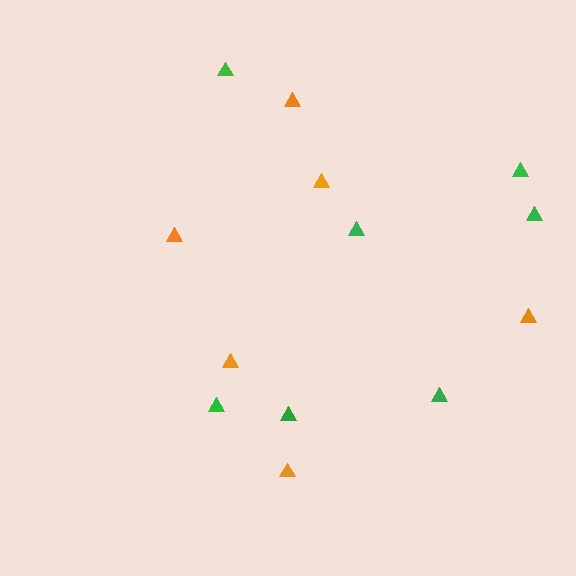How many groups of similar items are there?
There are 2 groups: one group of orange triangles (6) and one group of green triangles (7).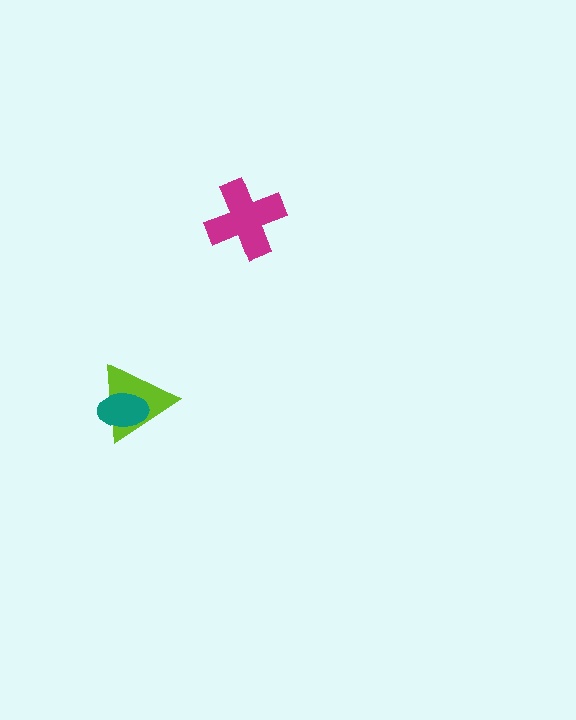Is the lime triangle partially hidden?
Yes, it is partially covered by another shape.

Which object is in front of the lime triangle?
The teal ellipse is in front of the lime triangle.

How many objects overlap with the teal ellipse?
1 object overlaps with the teal ellipse.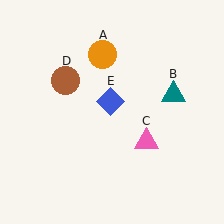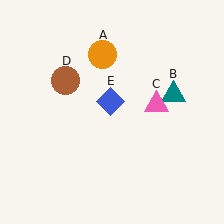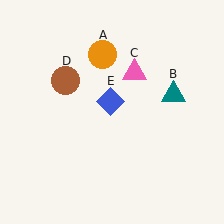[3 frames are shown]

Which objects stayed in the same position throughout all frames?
Orange circle (object A) and teal triangle (object B) and brown circle (object D) and blue diamond (object E) remained stationary.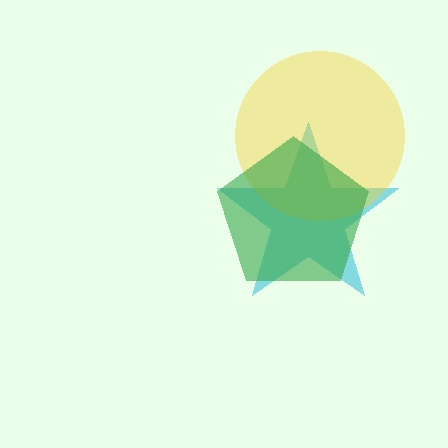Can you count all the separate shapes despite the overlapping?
Yes, there are 3 separate shapes.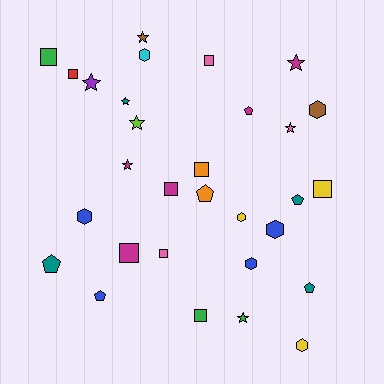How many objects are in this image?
There are 30 objects.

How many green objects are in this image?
There are 3 green objects.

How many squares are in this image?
There are 9 squares.